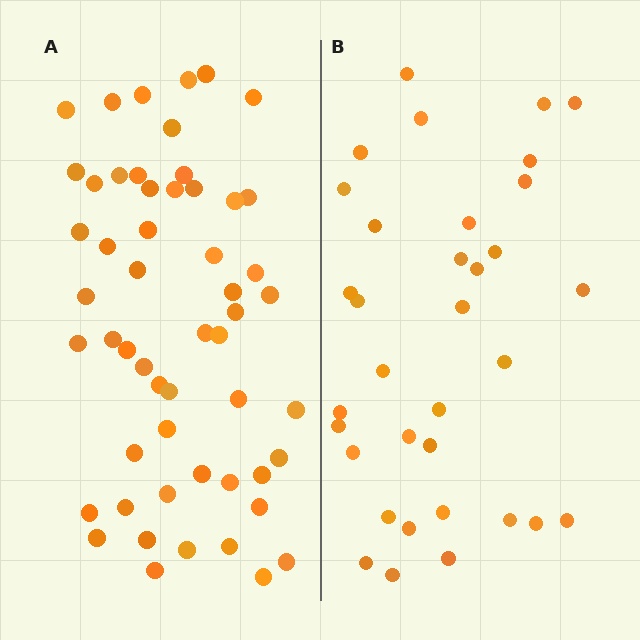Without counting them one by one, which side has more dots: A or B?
Region A (the left region) has more dots.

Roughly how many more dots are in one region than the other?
Region A has approximately 20 more dots than region B.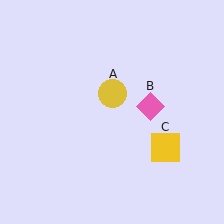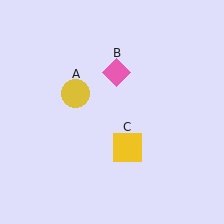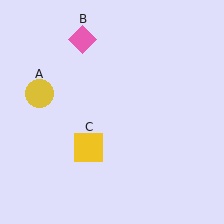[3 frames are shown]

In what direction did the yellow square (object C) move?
The yellow square (object C) moved left.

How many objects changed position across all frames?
3 objects changed position: yellow circle (object A), pink diamond (object B), yellow square (object C).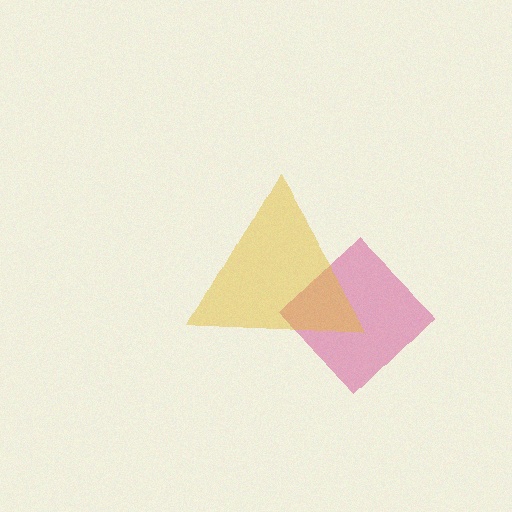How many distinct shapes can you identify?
There are 2 distinct shapes: a magenta diamond, a yellow triangle.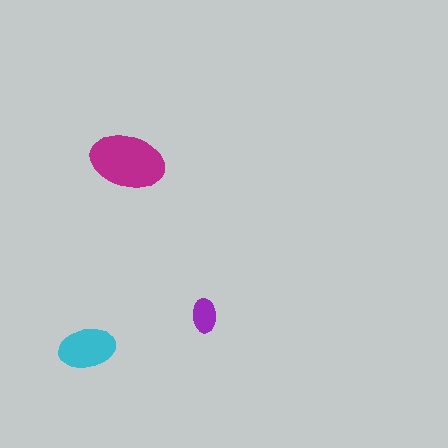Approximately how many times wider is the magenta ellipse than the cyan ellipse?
About 1.5 times wider.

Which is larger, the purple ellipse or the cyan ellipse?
The cyan one.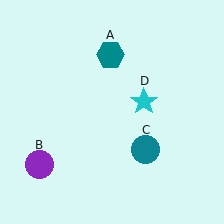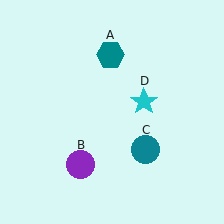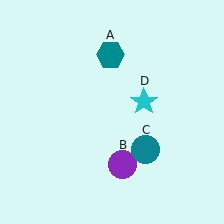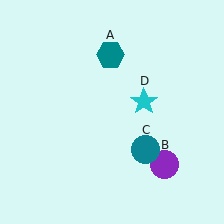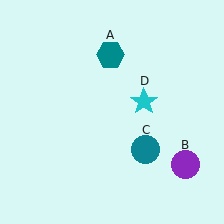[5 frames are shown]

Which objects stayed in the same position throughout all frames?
Teal hexagon (object A) and teal circle (object C) and cyan star (object D) remained stationary.